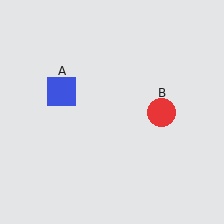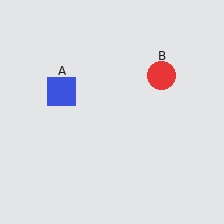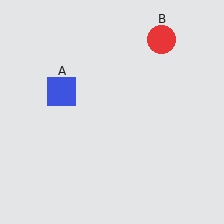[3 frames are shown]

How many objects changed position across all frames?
1 object changed position: red circle (object B).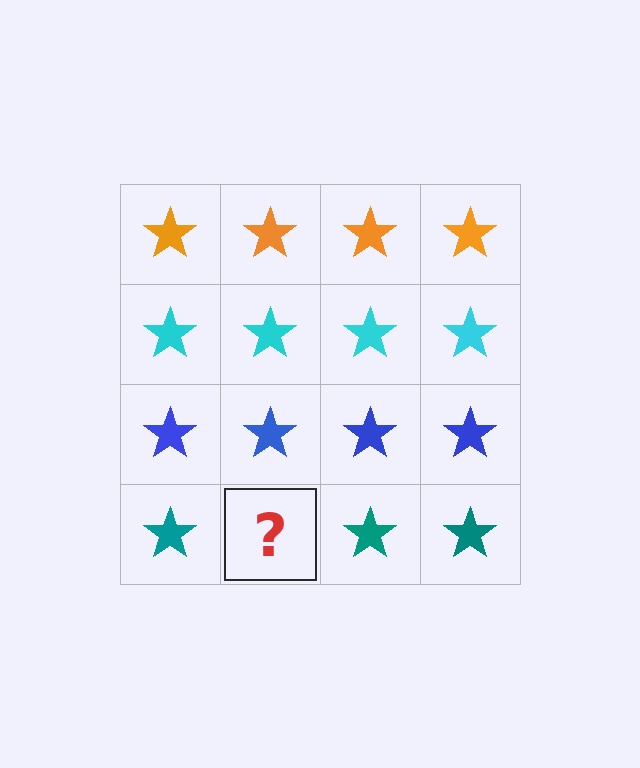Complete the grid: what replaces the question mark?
The question mark should be replaced with a teal star.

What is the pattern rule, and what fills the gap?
The rule is that each row has a consistent color. The gap should be filled with a teal star.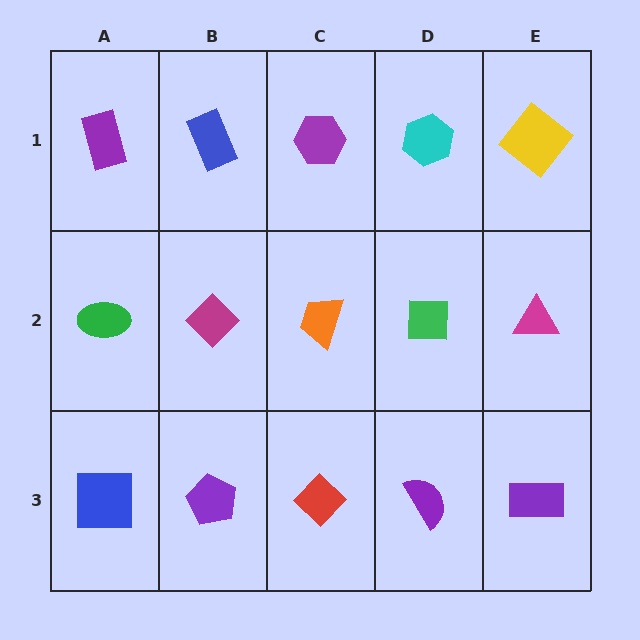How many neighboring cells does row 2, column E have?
3.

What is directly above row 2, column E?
A yellow diamond.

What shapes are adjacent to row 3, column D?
A green square (row 2, column D), a red diamond (row 3, column C), a purple rectangle (row 3, column E).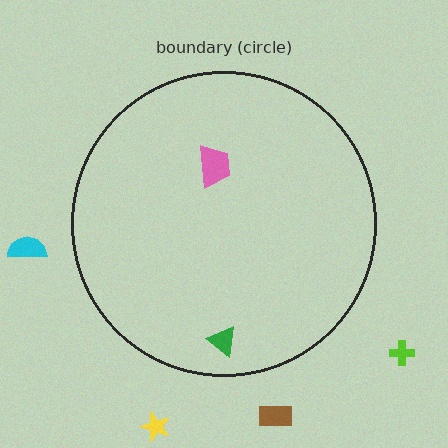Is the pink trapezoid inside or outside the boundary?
Inside.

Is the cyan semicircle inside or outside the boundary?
Outside.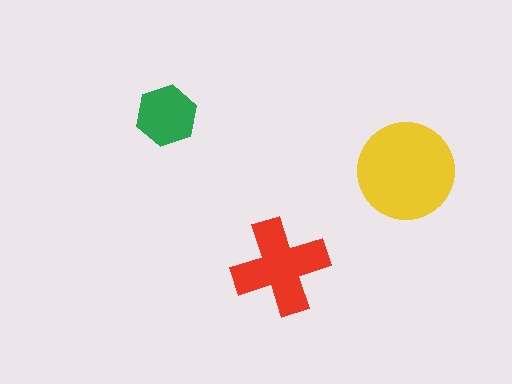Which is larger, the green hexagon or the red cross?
The red cross.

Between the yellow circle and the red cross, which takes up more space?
The yellow circle.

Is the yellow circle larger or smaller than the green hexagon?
Larger.